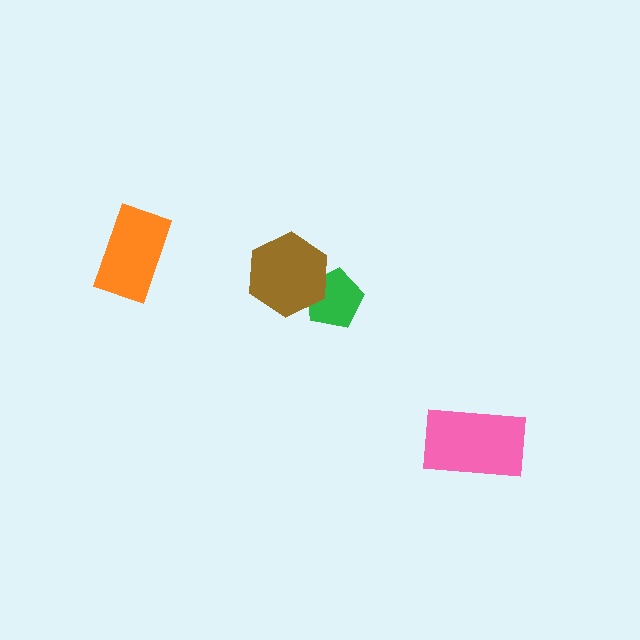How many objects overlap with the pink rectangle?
0 objects overlap with the pink rectangle.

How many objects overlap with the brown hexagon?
1 object overlaps with the brown hexagon.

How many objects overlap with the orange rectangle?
0 objects overlap with the orange rectangle.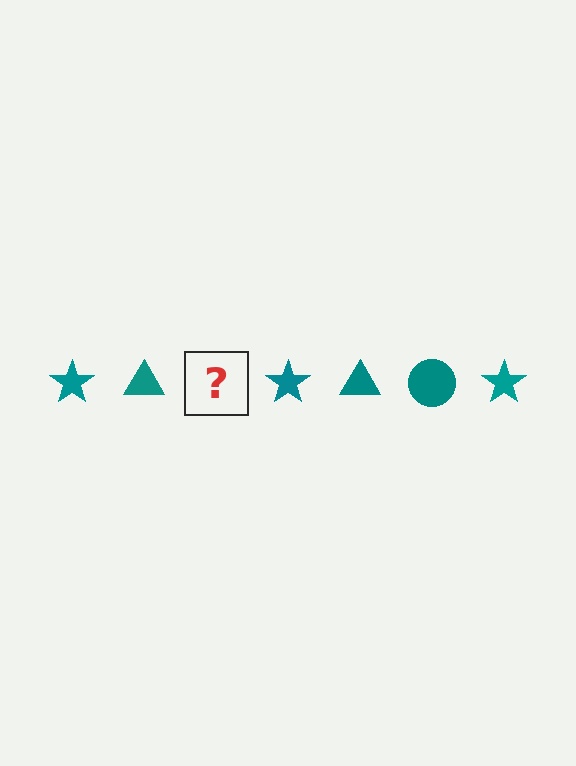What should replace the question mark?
The question mark should be replaced with a teal circle.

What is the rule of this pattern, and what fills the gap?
The rule is that the pattern cycles through star, triangle, circle shapes in teal. The gap should be filled with a teal circle.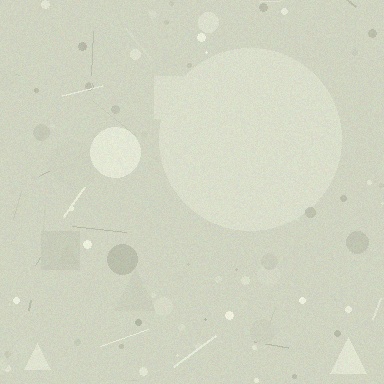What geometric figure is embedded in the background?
A circle is embedded in the background.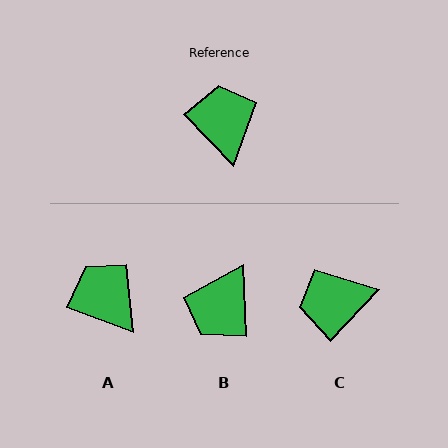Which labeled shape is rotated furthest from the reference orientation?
B, about 138 degrees away.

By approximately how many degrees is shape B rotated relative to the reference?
Approximately 138 degrees counter-clockwise.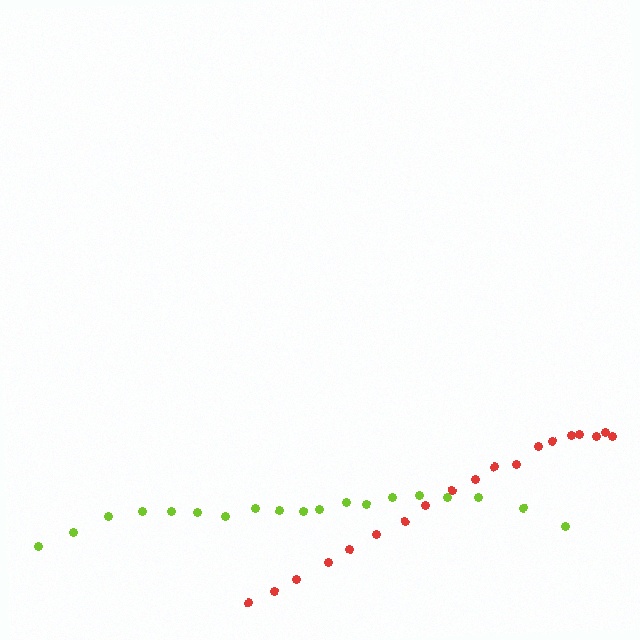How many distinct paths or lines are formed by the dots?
There are 2 distinct paths.